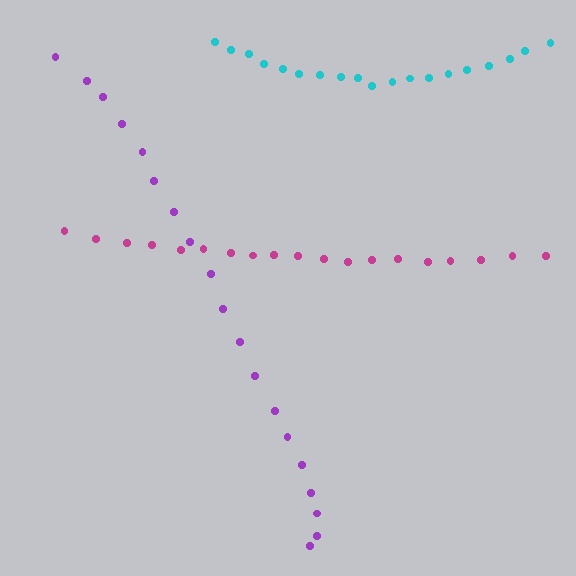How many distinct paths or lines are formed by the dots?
There are 3 distinct paths.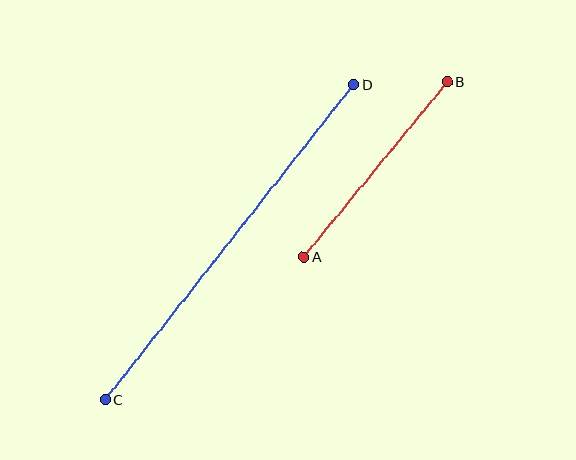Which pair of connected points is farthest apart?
Points C and D are farthest apart.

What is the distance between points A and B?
The distance is approximately 226 pixels.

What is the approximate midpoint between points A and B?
The midpoint is at approximately (376, 169) pixels.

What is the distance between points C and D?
The distance is approximately 402 pixels.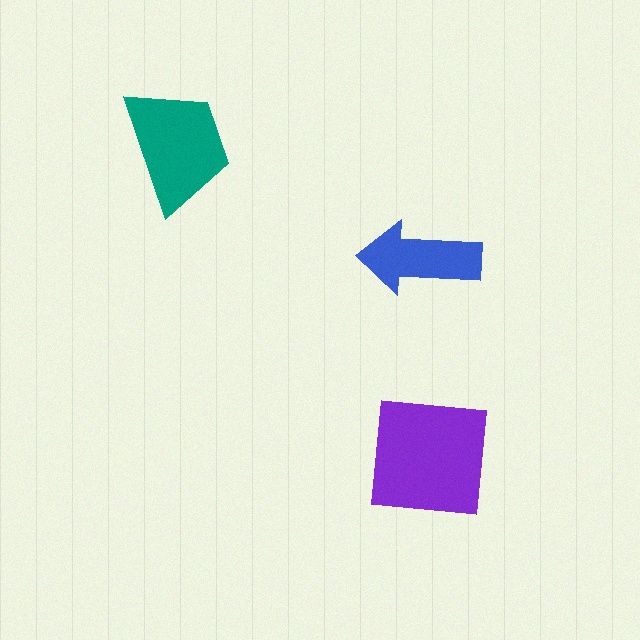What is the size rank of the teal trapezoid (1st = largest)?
2nd.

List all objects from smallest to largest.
The blue arrow, the teal trapezoid, the purple square.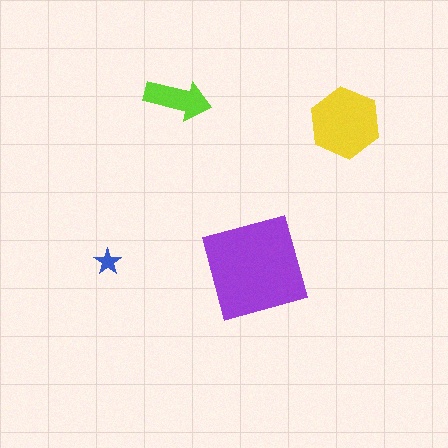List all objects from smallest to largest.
The blue star, the lime arrow, the yellow hexagon, the purple square.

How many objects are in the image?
There are 4 objects in the image.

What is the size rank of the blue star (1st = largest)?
4th.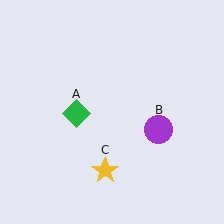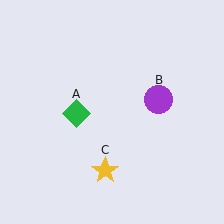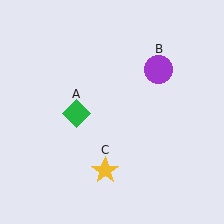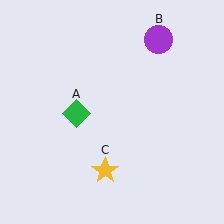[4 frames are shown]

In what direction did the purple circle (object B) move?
The purple circle (object B) moved up.